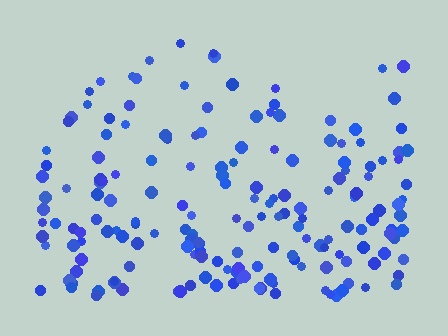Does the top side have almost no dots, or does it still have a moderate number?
Still a moderate number, just noticeably fewer than the bottom.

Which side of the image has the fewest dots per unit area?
The top.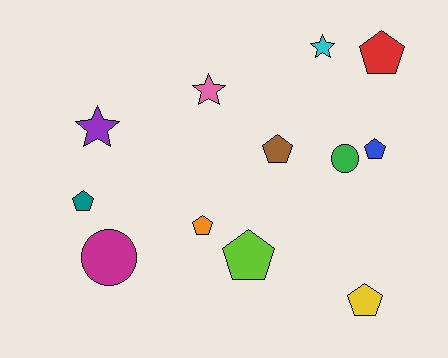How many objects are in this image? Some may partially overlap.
There are 12 objects.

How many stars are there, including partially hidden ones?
There are 3 stars.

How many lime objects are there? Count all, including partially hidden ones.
There is 1 lime object.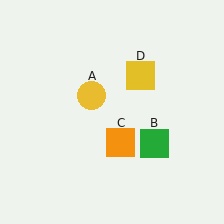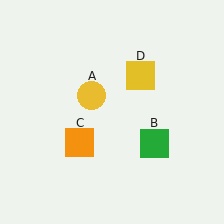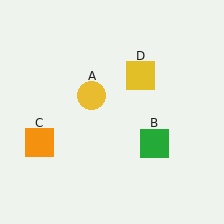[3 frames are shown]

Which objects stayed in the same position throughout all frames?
Yellow circle (object A) and green square (object B) and yellow square (object D) remained stationary.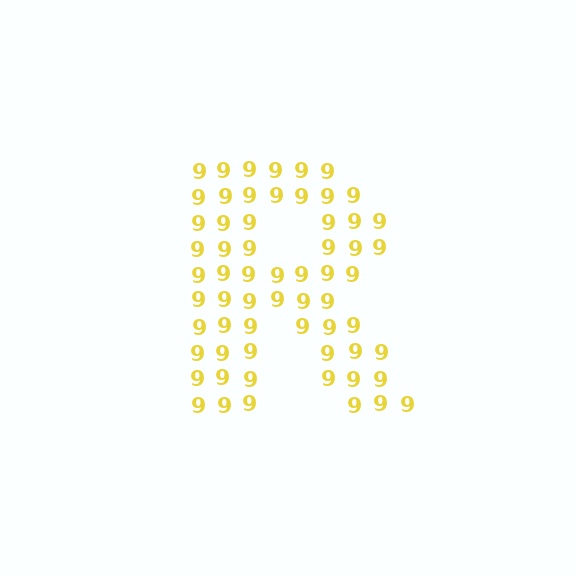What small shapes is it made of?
It is made of small digit 9's.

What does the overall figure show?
The overall figure shows the letter R.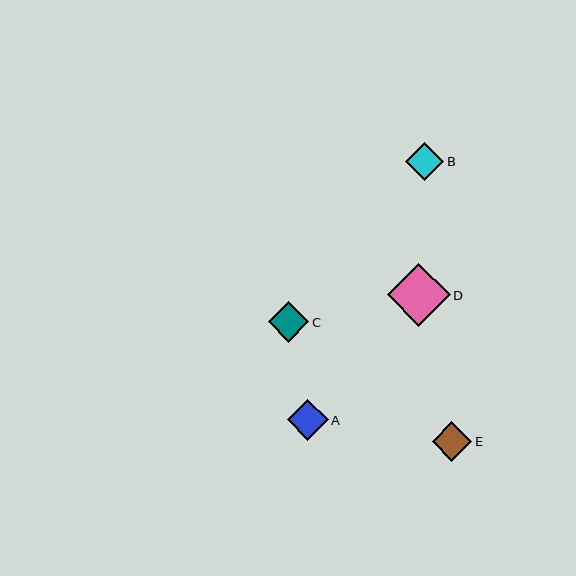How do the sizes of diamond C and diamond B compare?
Diamond C and diamond B are approximately the same size.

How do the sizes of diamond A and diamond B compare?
Diamond A and diamond B are approximately the same size.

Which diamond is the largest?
Diamond D is the largest with a size of approximately 63 pixels.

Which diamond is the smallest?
Diamond B is the smallest with a size of approximately 38 pixels.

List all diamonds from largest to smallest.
From largest to smallest: D, A, C, E, B.